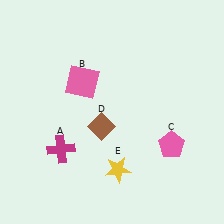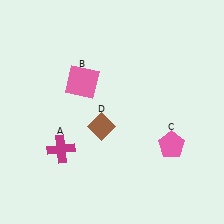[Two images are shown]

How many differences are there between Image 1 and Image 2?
There is 1 difference between the two images.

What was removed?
The yellow star (E) was removed in Image 2.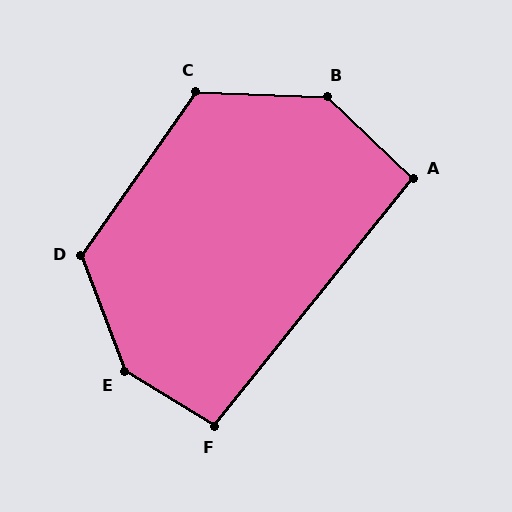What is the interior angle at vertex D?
Approximately 124 degrees (obtuse).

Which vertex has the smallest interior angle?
A, at approximately 95 degrees.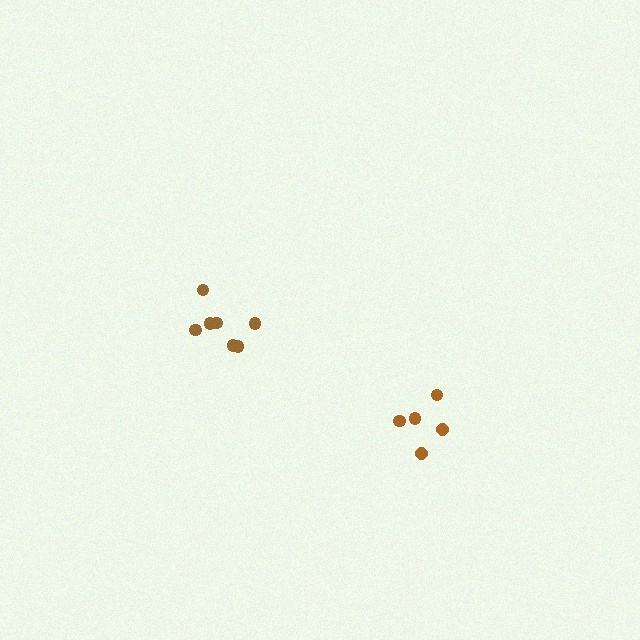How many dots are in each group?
Group 1: 5 dots, Group 2: 7 dots (12 total).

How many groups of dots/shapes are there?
There are 2 groups.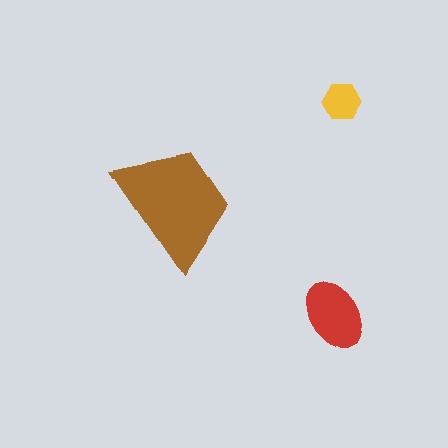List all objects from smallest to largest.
The yellow hexagon, the red ellipse, the brown trapezoid.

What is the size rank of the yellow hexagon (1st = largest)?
3rd.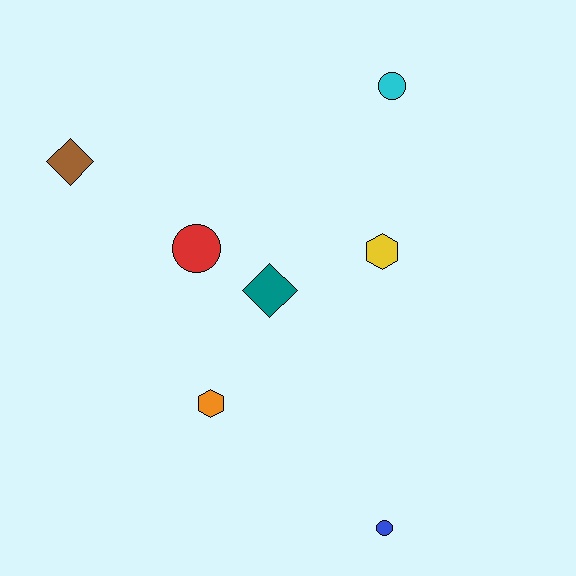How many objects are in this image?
There are 7 objects.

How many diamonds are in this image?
There are 2 diamonds.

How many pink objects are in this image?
There are no pink objects.